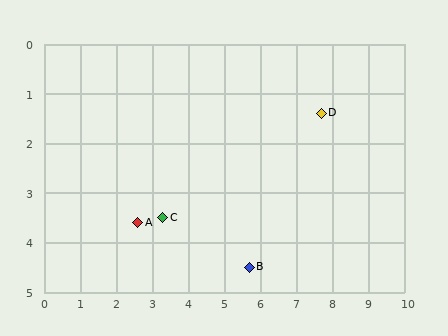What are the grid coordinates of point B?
Point B is at approximately (5.7, 4.5).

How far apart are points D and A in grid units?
Points D and A are about 5.6 grid units apart.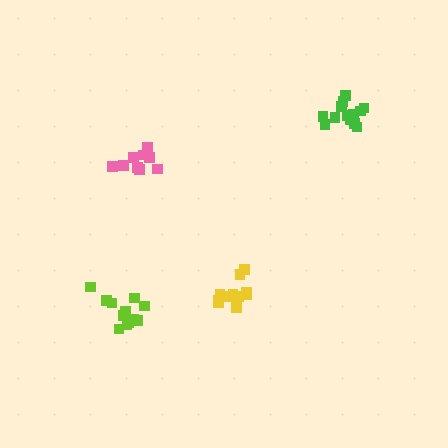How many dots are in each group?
Group 1: 11 dots, Group 2: 9 dots, Group 3: 13 dots, Group 4: 12 dots (45 total).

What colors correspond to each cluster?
The clusters are colored: yellow, pink, green, lime.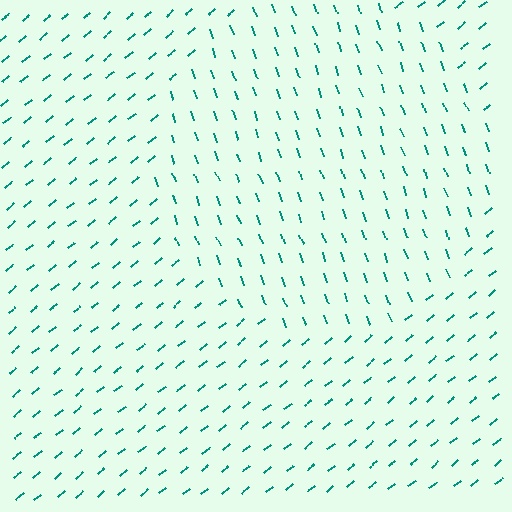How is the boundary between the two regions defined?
The boundary is defined purely by a change in line orientation (approximately 70 degrees difference). All lines are the same color and thickness.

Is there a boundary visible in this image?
Yes, there is a texture boundary formed by a change in line orientation.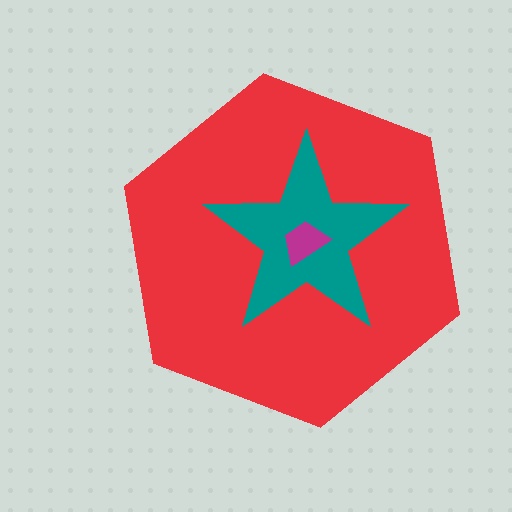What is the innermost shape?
The magenta trapezoid.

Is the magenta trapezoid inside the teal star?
Yes.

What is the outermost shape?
The red hexagon.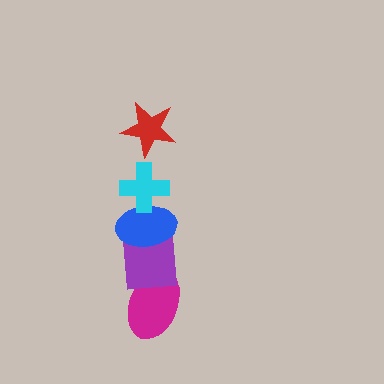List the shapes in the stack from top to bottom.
From top to bottom: the red star, the cyan cross, the blue ellipse, the purple square, the magenta ellipse.